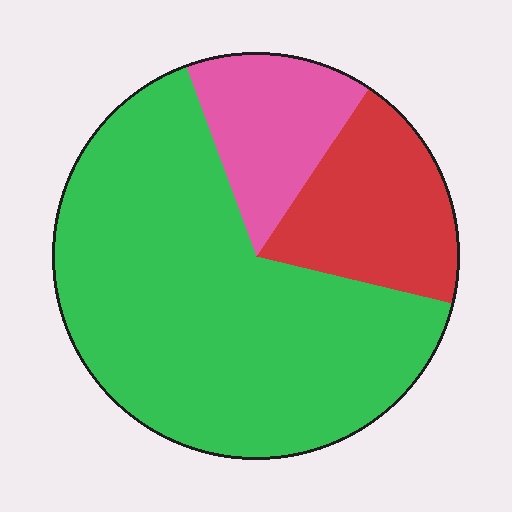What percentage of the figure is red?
Red covers roughly 20% of the figure.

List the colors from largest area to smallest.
From largest to smallest: green, red, pink.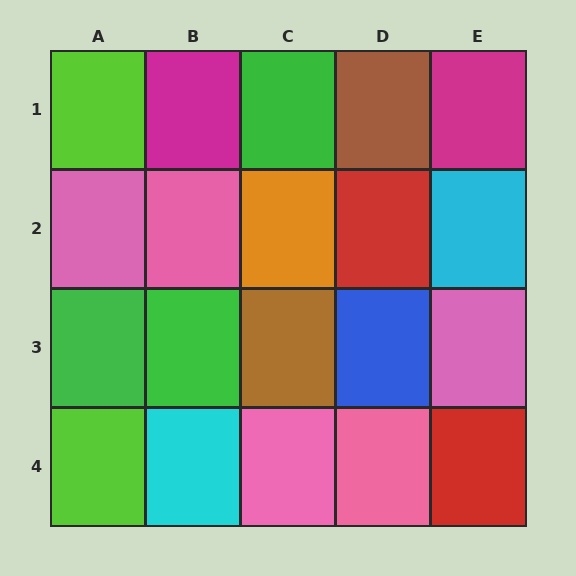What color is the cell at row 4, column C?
Pink.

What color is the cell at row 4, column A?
Lime.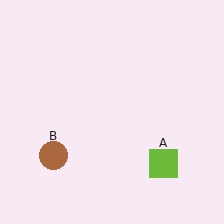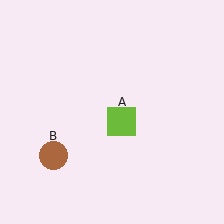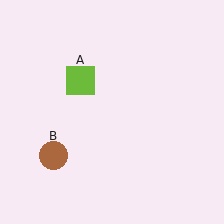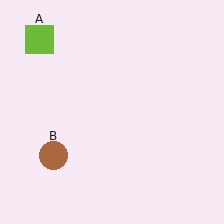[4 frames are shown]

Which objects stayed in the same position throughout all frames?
Brown circle (object B) remained stationary.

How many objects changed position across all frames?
1 object changed position: lime square (object A).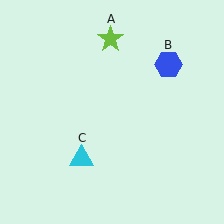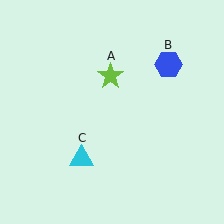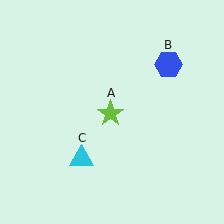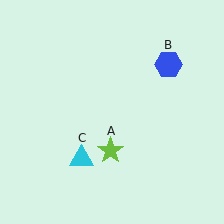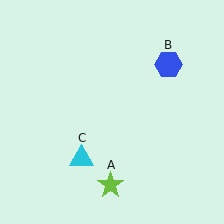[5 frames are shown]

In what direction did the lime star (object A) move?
The lime star (object A) moved down.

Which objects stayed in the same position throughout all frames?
Blue hexagon (object B) and cyan triangle (object C) remained stationary.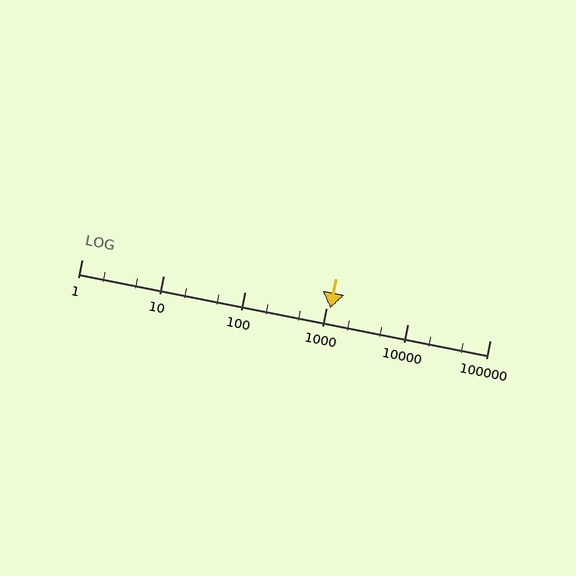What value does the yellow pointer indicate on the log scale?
The pointer indicates approximately 1100.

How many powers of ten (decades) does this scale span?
The scale spans 5 decades, from 1 to 100000.